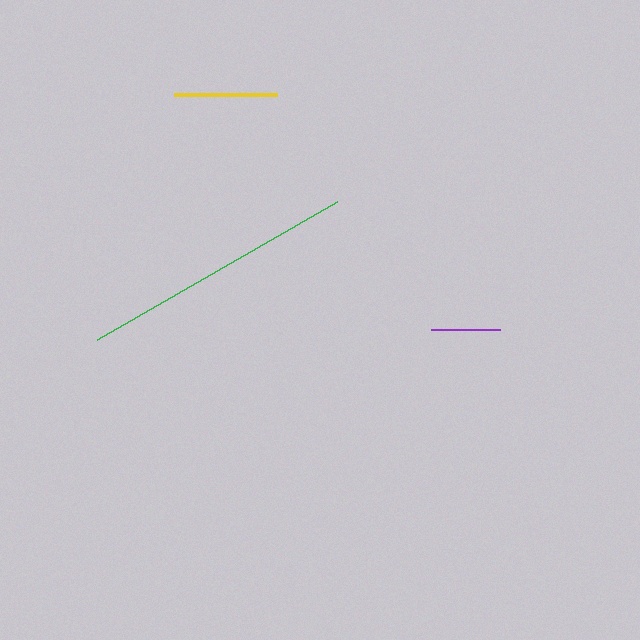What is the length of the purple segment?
The purple segment is approximately 68 pixels long.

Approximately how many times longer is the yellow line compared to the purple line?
The yellow line is approximately 1.5 times the length of the purple line.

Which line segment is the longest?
The green line is the longest at approximately 277 pixels.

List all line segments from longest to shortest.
From longest to shortest: green, yellow, purple.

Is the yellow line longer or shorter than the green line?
The green line is longer than the yellow line.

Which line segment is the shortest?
The purple line is the shortest at approximately 68 pixels.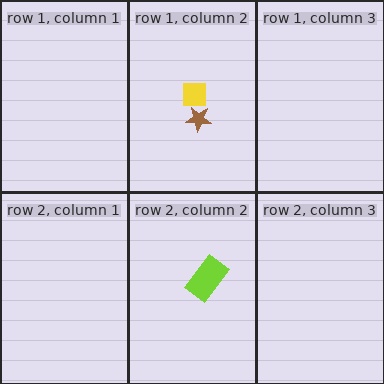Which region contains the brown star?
The row 1, column 2 region.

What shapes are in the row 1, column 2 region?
The brown star, the yellow square.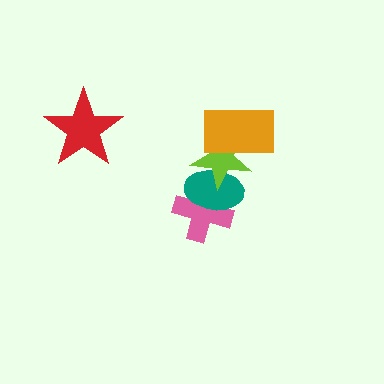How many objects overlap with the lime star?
3 objects overlap with the lime star.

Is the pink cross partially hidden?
Yes, it is partially covered by another shape.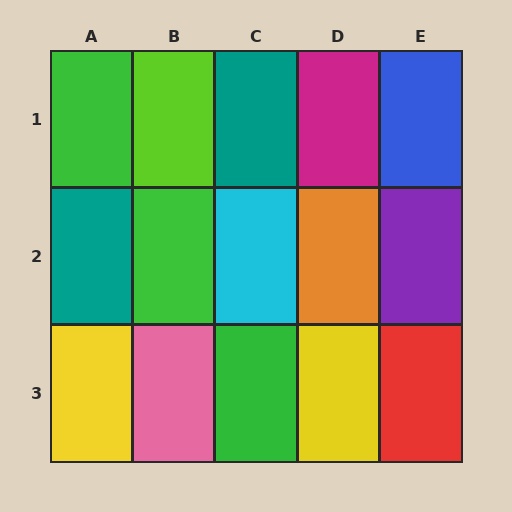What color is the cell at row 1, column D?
Magenta.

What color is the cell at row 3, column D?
Yellow.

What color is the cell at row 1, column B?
Lime.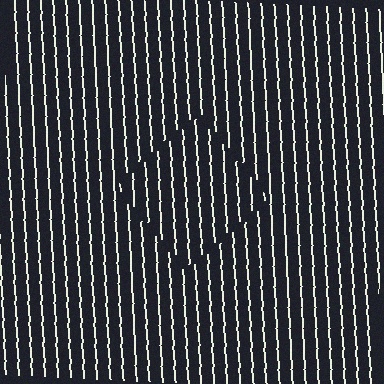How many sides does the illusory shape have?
4 sides — the line-ends trace a square.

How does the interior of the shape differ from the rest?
The interior of the shape contains the same grating, shifted by half a period — the contour is defined by the phase discontinuity where line-ends from the inner and outer gratings abut.